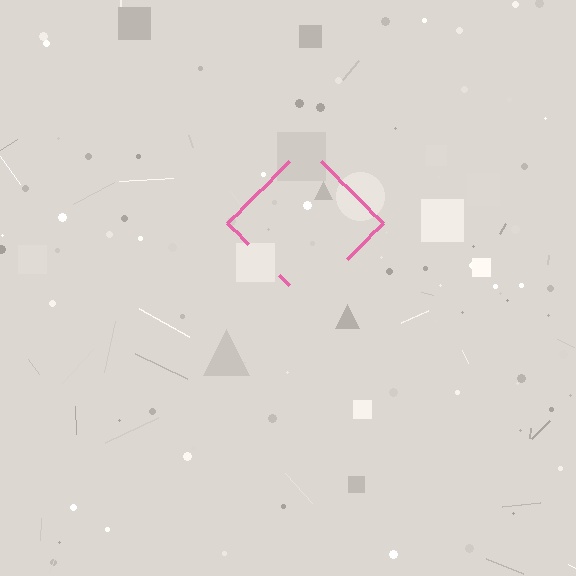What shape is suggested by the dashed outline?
The dashed outline suggests a diamond.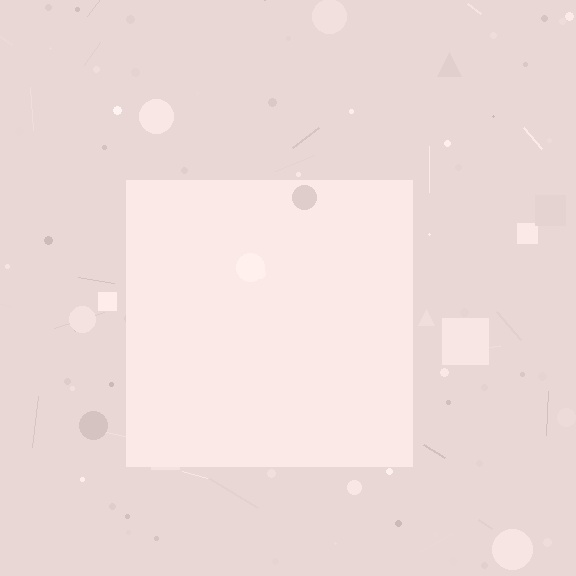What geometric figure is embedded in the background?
A square is embedded in the background.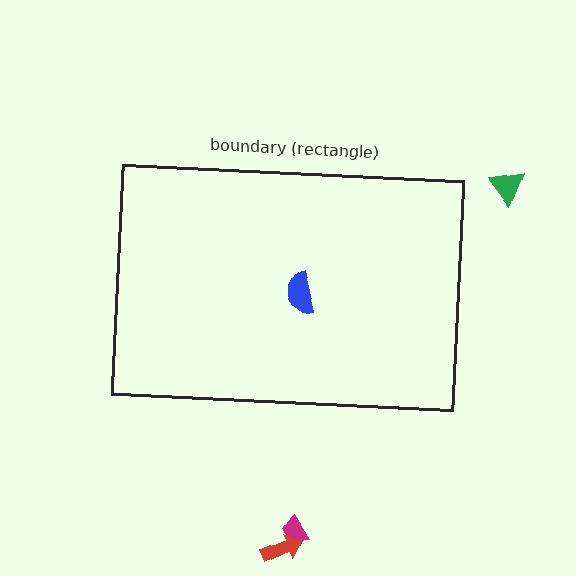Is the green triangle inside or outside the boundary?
Outside.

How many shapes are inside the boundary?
1 inside, 3 outside.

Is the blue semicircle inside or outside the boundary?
Inside.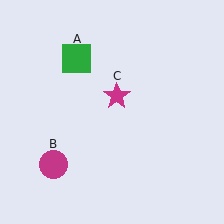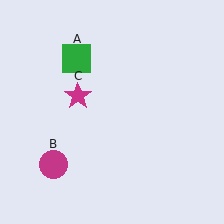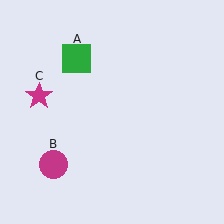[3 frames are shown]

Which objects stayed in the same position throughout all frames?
Green square (object A) and magenta circle (object B) remained stationary.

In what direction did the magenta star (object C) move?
The magenta star (object C) moved left.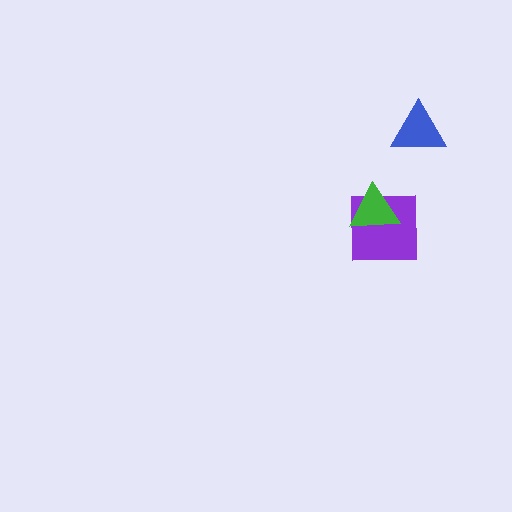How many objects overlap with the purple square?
1 object overlaps with the purple square.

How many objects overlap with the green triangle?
1 object overlaps with the green triangle.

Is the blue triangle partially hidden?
No, no other shape covers it.